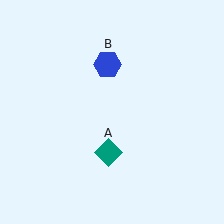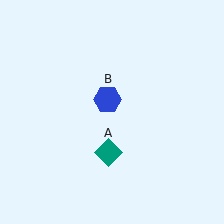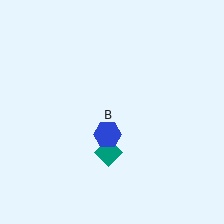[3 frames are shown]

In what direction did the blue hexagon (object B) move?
The blue hexagon (object B) moved down.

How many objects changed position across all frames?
1 object changed position: blue hexagon (object B).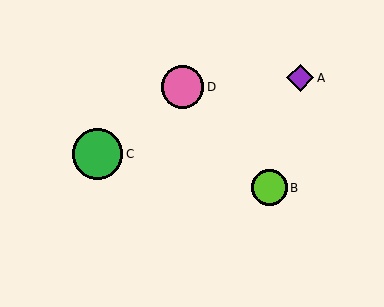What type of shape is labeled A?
Shape A is a purple diamond.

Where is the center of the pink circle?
The center of the pink circle is at (183, 87).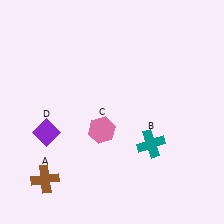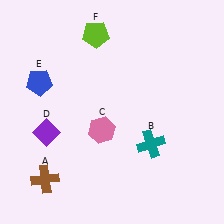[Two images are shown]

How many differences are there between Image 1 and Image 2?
There are 2 differences between the two images.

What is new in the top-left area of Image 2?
A blue pentagon (E) was added in the top-left area of Image 2.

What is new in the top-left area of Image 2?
A lime pentagon (F) was added in the top-left area of Image 2.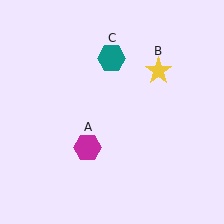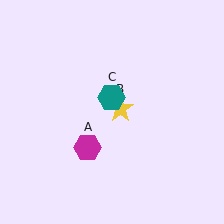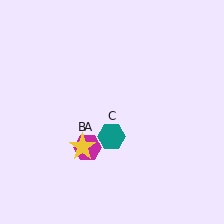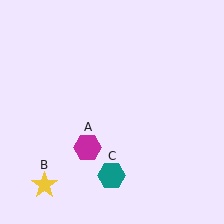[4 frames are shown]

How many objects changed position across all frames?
2 objects changed position: yellow star (object B), teal hexagon (object C).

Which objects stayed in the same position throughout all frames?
Magenta hexagon (object A) remained stationary.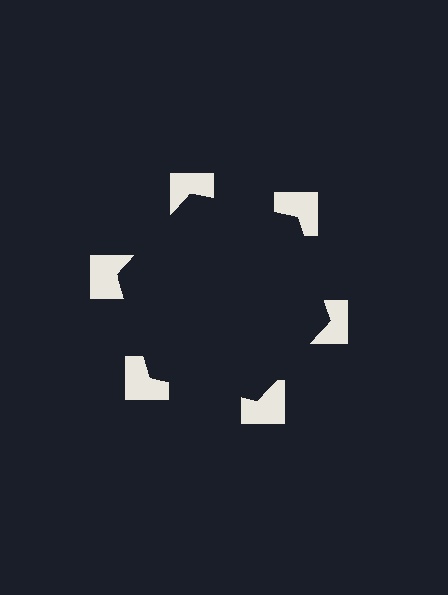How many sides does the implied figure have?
6 sides.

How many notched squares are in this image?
There are 6 — one at each vertex of the illusory hexagon.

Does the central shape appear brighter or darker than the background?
It typically appears slightly darker than the background, even though no actual brightness change is drawn.